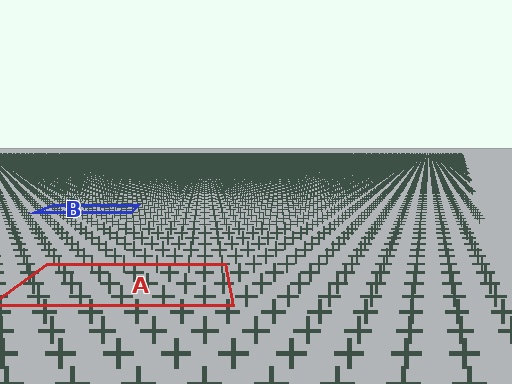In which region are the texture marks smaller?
The texture marks are smaller in region B, because it is farther away.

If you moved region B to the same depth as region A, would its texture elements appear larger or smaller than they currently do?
They would appear larger. At a closer depth, the same texture elements are projected at a bigger on-screen size.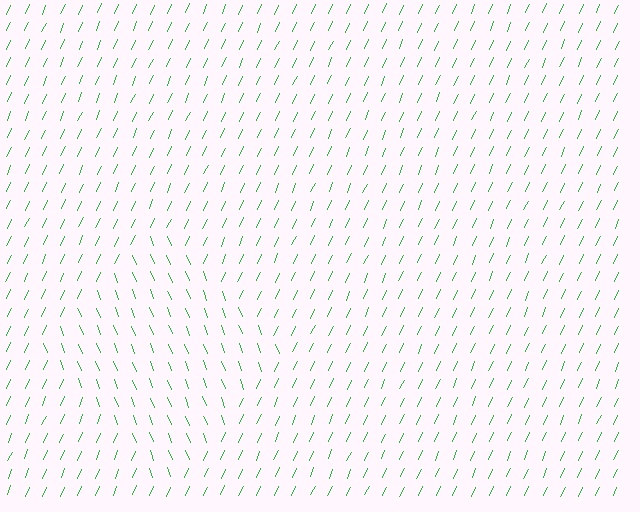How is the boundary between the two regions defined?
The boundary is defined purely by a change in line orientation (approximately 45 degrees difference). All lines are the same color and thickness.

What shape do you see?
I see a diamond.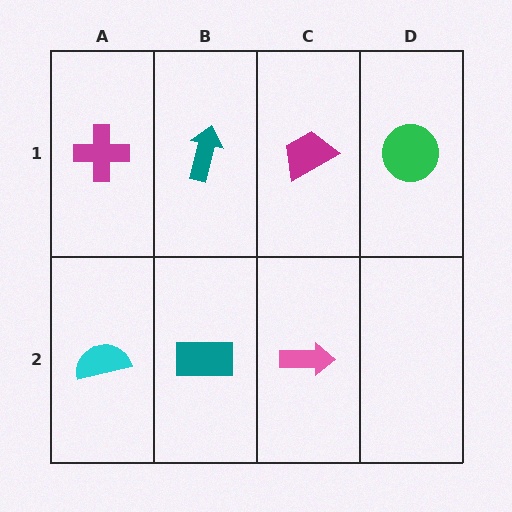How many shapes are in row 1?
4 shapes.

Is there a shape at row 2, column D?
No, that cell is empty.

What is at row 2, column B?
A teal rectangle.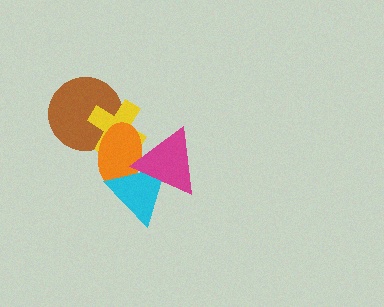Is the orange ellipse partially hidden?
Yes, it is partially covered by another shape.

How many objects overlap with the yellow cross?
3 objects overlap with the yellow cross.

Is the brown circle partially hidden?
Yes, it is partially covered by another shape.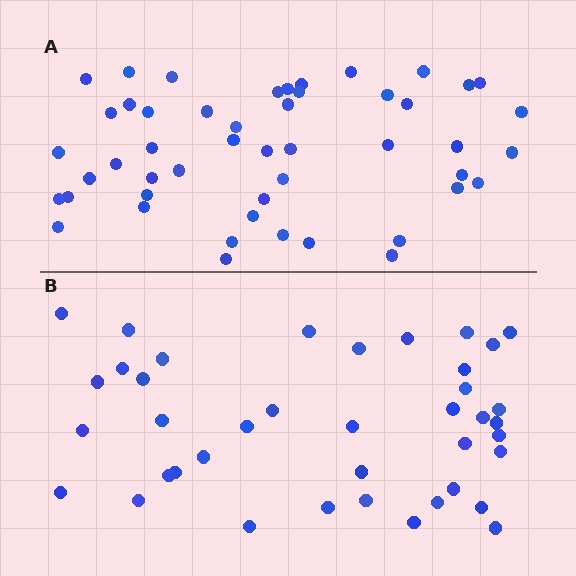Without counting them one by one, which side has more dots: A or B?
Region A (the top region) has more dots.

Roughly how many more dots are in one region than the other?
Region A has roughly 8 or so more dots than region B.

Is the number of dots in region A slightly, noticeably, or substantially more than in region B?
Region A has only slightly more — the two regions are fairly close. The ratio is roughly 1.2 to 1.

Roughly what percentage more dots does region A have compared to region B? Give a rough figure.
About 20% more.